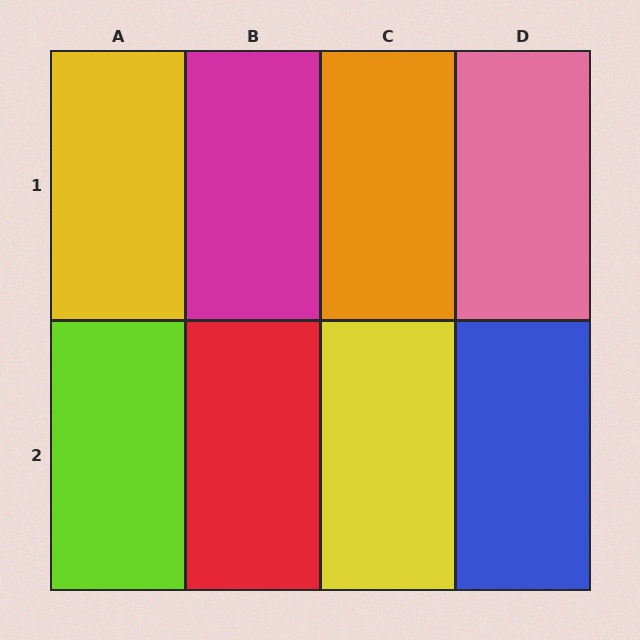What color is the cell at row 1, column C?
Orange.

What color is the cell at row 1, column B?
Magenta.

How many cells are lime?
1 cell is lime.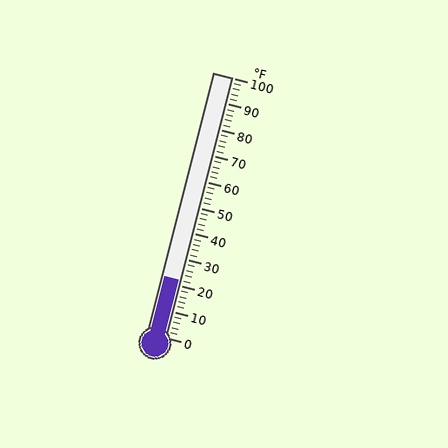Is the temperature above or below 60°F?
The temperature is below 60°F.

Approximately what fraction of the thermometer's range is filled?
The thermometer is filled to approximately 20% of its range.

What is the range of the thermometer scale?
The thermometer scale ranges from 0°F to 100°F.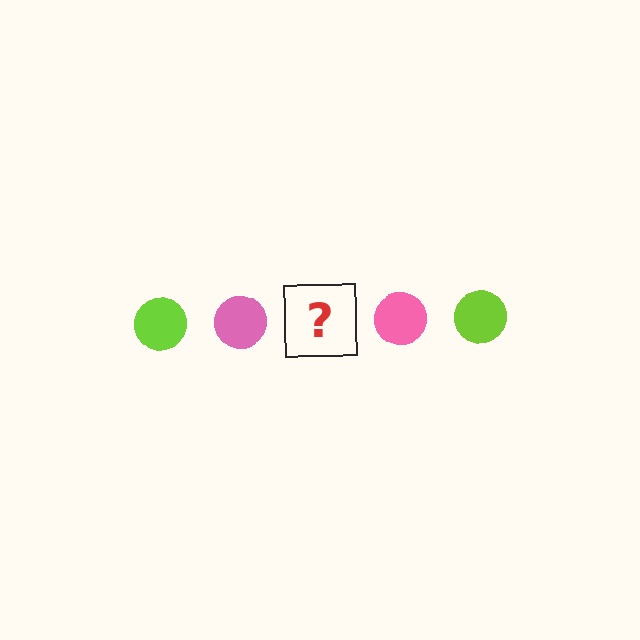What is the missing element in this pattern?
The missing element is a lime circle.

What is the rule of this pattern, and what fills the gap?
The rule is that the pattern cycles through lime, pink circles. The gap should be filled with a lime circle.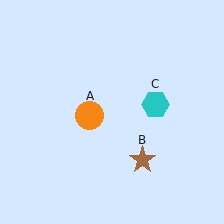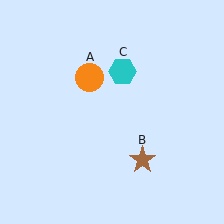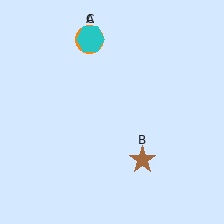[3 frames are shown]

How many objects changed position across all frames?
2 objects changed position: orange circle (object A), cyan hexagon (object C).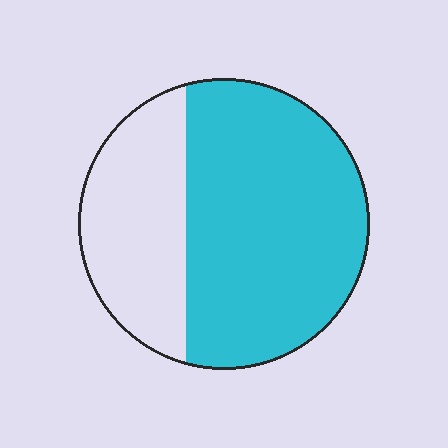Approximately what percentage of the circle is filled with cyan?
Approximately 65%.